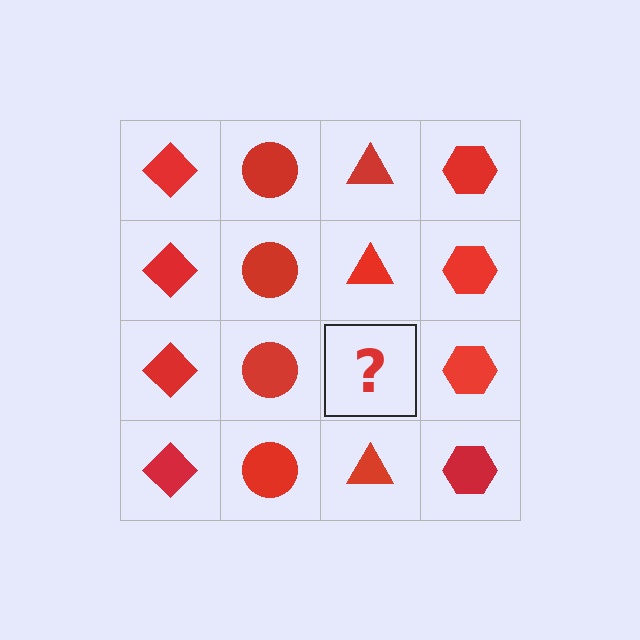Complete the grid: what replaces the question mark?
The question mark should be replaced with a red triangle.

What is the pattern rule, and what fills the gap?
The rule is that each column has a consistent shape. The gap should be filled with a red triangle.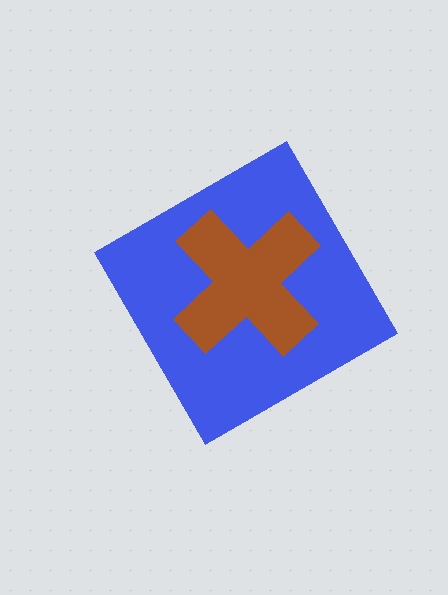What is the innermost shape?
The brown cross.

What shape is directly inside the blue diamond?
The brown cross.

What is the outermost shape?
The blue diamond.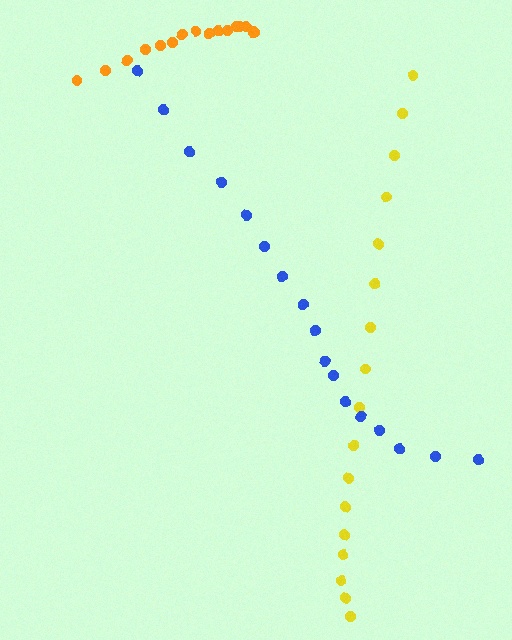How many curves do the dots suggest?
There are 3 distinct paths.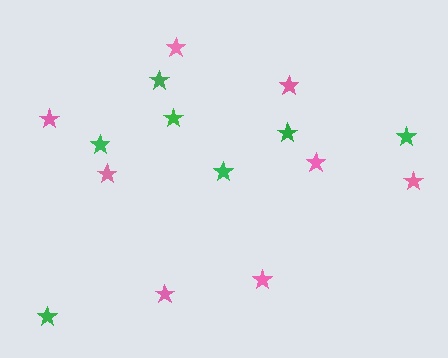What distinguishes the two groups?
There are 2 groups: one group of pink stars (8) and one group of green stars (7).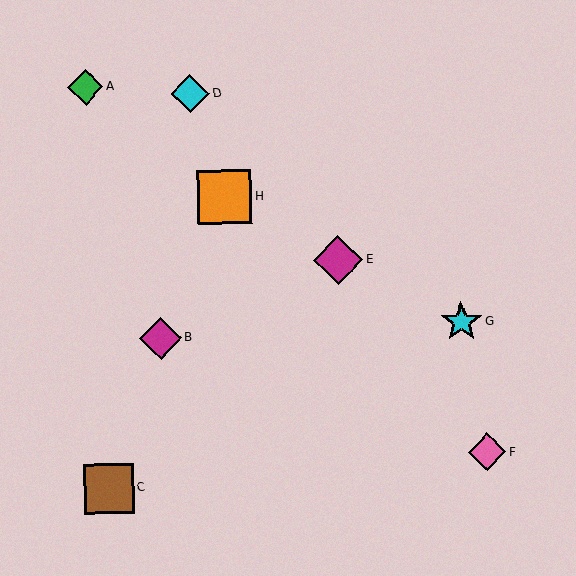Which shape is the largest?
The orange square (labeled H) is the largest.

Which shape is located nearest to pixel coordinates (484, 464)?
The pink diamond (labeled F) at (487, 452) is nearest to that location.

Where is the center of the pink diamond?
The center of the pink diamond is at (487, 452).